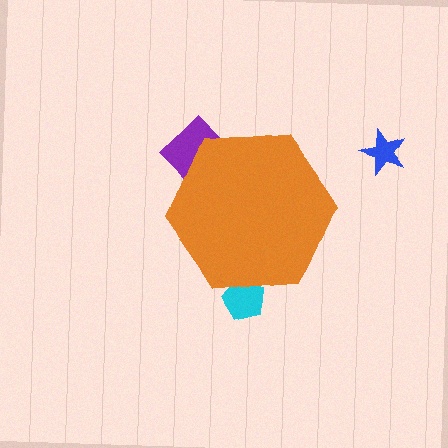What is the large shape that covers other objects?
An orange hexagon.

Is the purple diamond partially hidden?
Yes, the purple diamond is partially hidden behind the orange hexagon.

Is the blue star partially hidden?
No, the blue star is fully visible.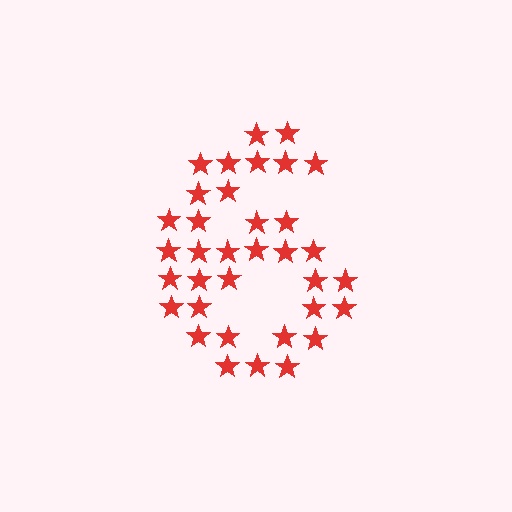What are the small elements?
The small elements are stars.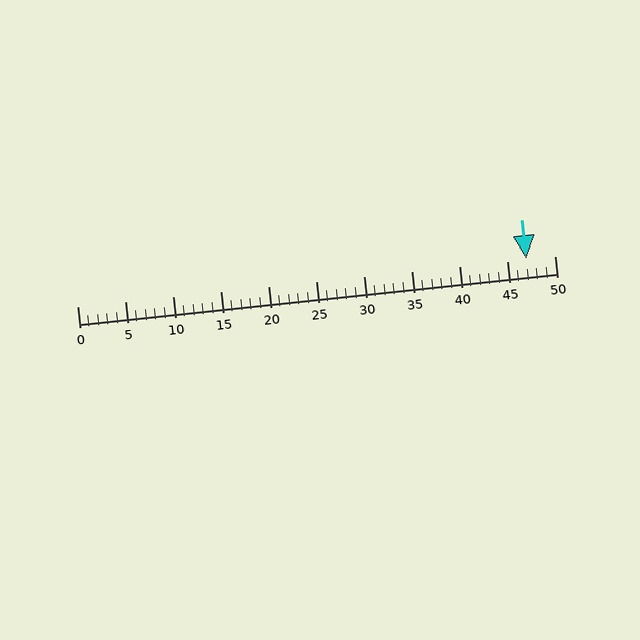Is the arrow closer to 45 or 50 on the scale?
The arrow is closer to 45.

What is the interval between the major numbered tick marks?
The major tick marks are spaced 5 units apart.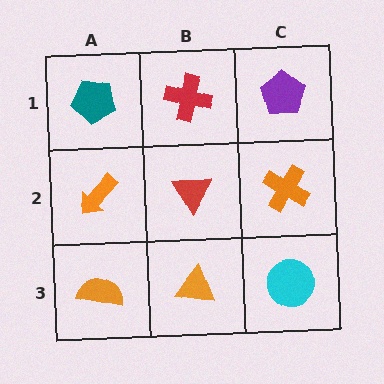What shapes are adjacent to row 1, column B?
A red triangle (row 2, column B), a teal pentagon (row 1, column A), a purple pentagon (row 1, column C).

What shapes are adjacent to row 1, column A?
An orange arrow (row 2, column A), a red cross (row 1, column B).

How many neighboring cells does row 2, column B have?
4.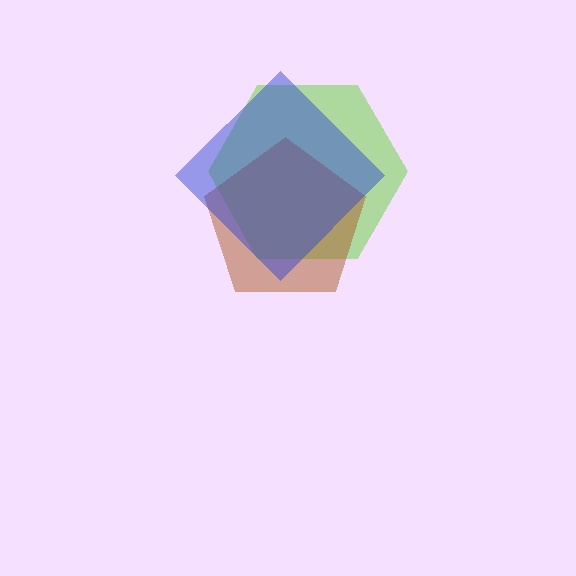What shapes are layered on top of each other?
The layered shapes are: a lime hexagon, a brown pentagon, a blue diamond.